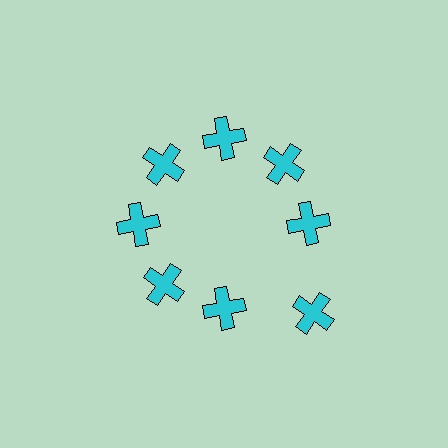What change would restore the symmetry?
The symmetry would be restored by moving it inward, back onto the ring so that all 8 crosses sit at equal angles and equal distance from the center.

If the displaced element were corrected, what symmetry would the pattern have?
It would have 8-fold rotational symmetry — the pattern would map onto itself every 45 degrees.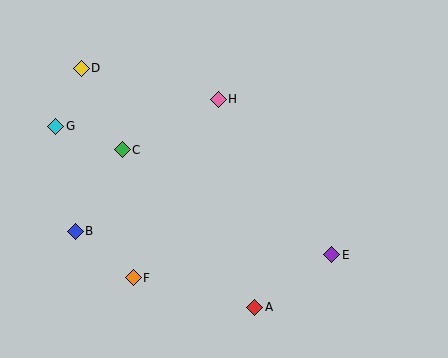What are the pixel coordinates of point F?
Point F is at (133, 278).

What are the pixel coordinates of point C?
Point C is at (122, 150).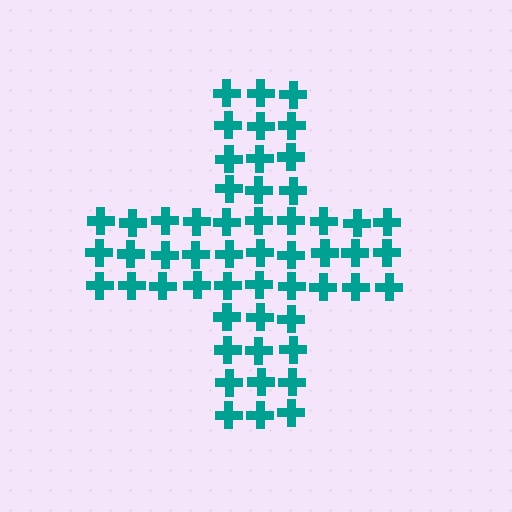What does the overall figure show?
The overall figure shows a cross.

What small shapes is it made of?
It is made of small crosses.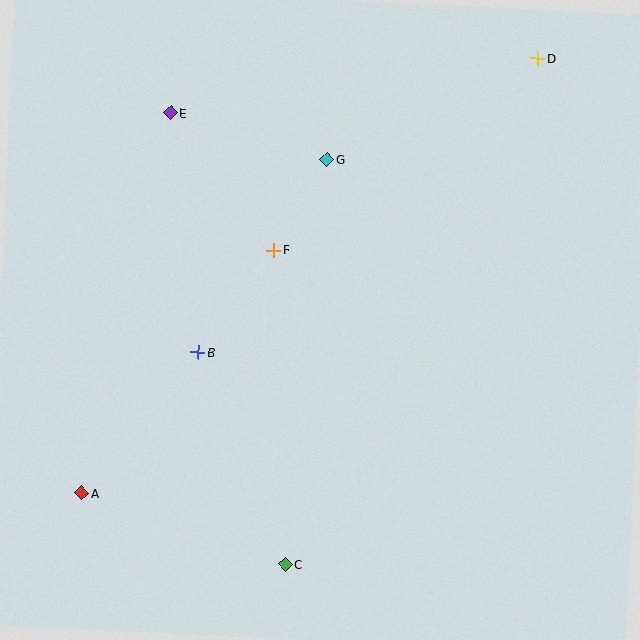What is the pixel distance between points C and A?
The distance between C and A is 216 pixels.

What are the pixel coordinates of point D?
Point D is at (538, 58).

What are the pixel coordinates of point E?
Point E is at (171, 113).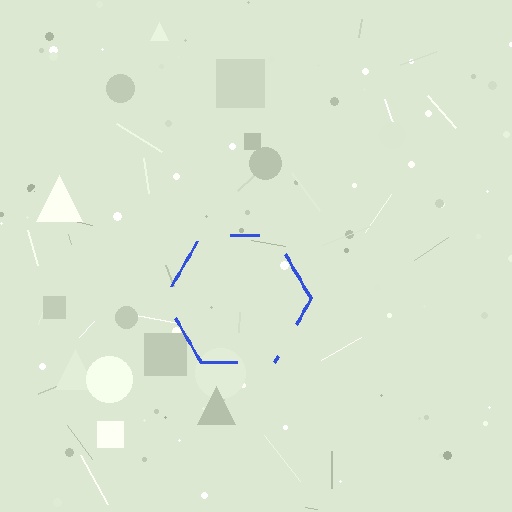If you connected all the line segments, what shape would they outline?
They would outline a hexagon.